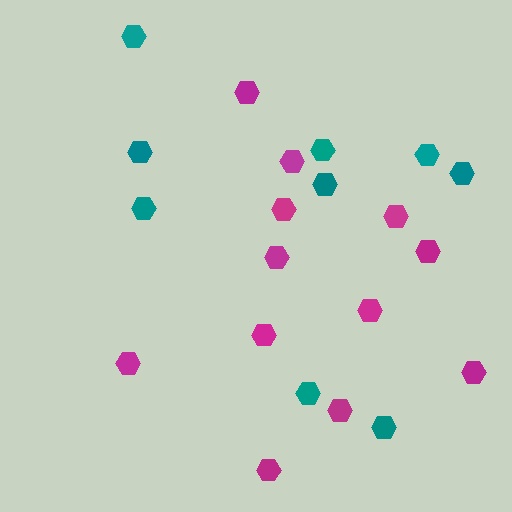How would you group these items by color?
There are 2 groups: one group of magenta hexagons (12) and one group of teal hexagons (9).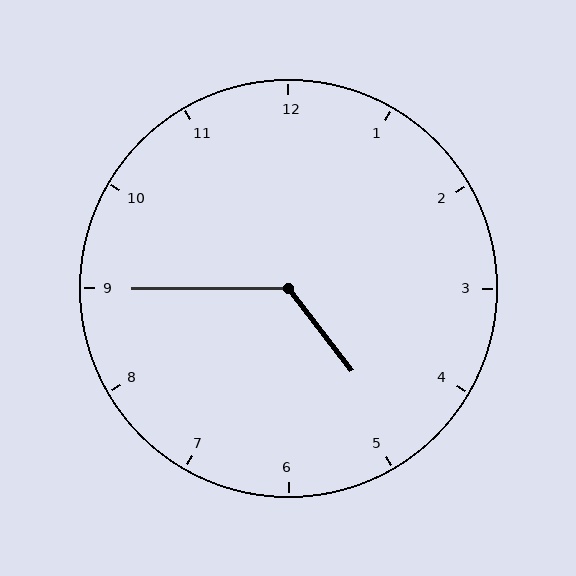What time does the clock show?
4:45.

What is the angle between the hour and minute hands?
Approximately 128 degrees.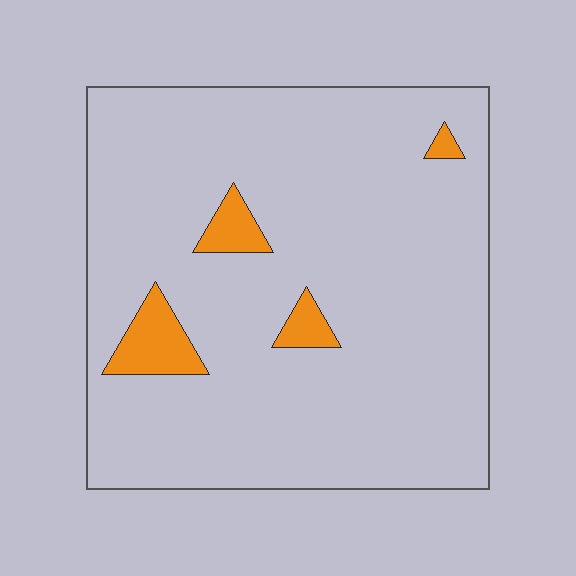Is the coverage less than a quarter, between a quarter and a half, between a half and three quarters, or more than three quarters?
Less than a quarter.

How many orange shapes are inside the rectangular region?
4.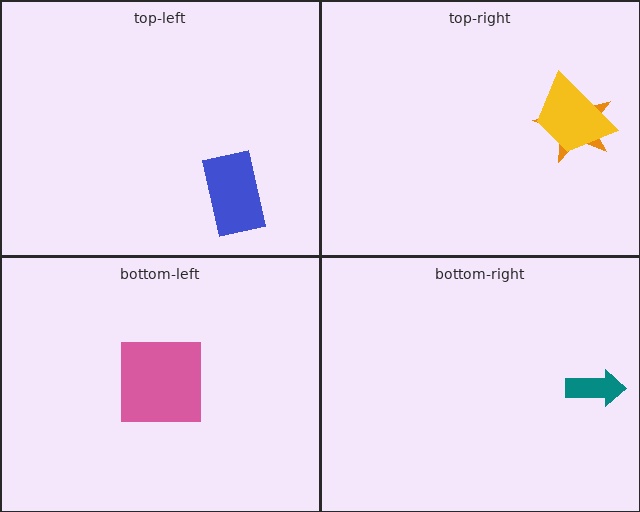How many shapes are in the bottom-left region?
1.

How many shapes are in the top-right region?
2.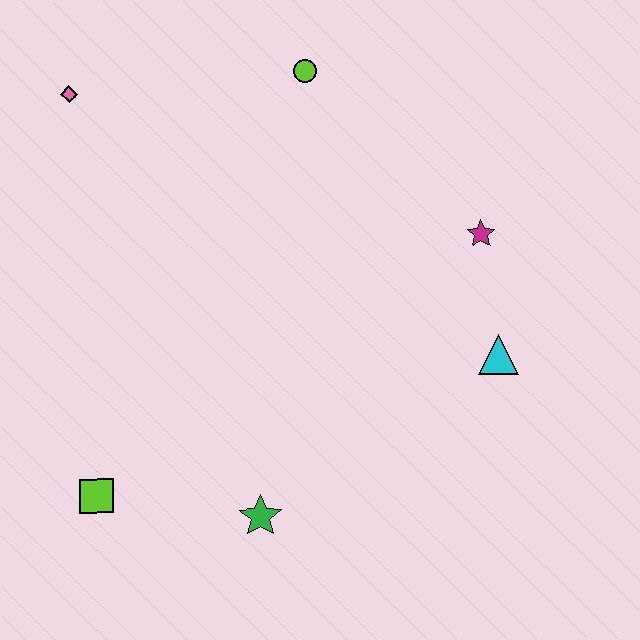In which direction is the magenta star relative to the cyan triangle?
The magenta star is above the cyan triangle.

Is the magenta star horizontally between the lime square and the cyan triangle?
Yes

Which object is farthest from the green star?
The pink diamond is farthest from the green star.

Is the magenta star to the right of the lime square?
Yes